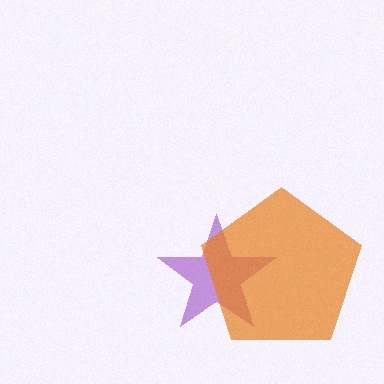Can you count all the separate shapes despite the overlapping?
Yes, there are 2 separate shapes.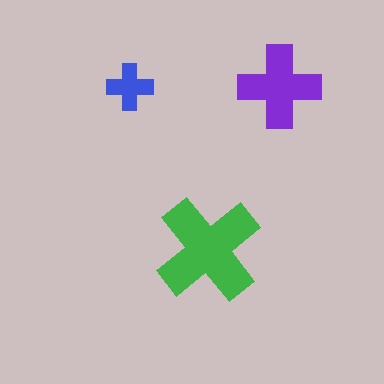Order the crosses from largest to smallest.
the green one, the purple one, the blue one.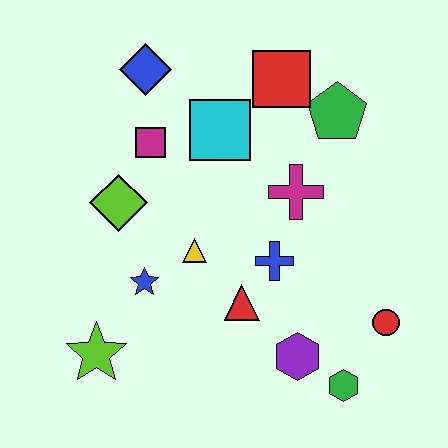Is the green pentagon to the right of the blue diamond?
Yes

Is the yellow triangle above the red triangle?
Yes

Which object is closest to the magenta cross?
The blue cross is closest to the magenta cross.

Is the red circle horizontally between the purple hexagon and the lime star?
No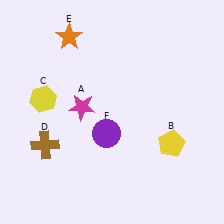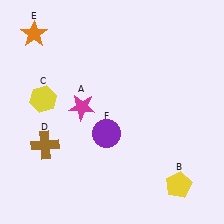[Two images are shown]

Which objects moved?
The objects that moved are: the yellow pentagon (B), the orange star (E).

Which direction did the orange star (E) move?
The orange star (E) moved left.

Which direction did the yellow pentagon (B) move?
The yellow pentagon (B) moved down.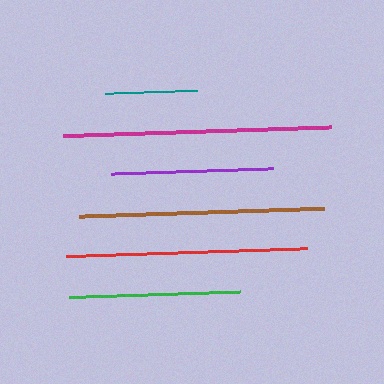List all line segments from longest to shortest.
From longest to shortest: magenta, brown, red, green, purple, teal.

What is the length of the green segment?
The green segment is approximately 171 pixels long.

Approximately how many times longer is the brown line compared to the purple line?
The brown line is approximately 1.5 times the length of the purple line.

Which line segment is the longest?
The magenta line is the longest at approximately 269 pixels.